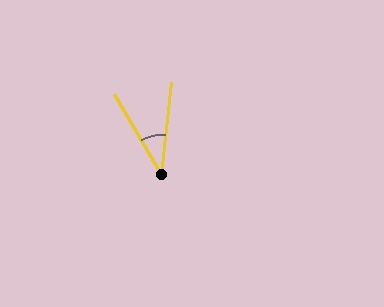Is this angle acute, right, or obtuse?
It is acute.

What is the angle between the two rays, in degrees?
Approximately 36 degrees.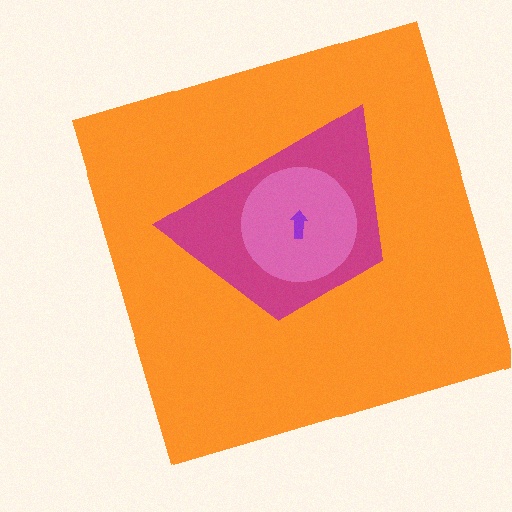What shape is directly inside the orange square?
The magenta trapezoid.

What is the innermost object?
The purple arrow.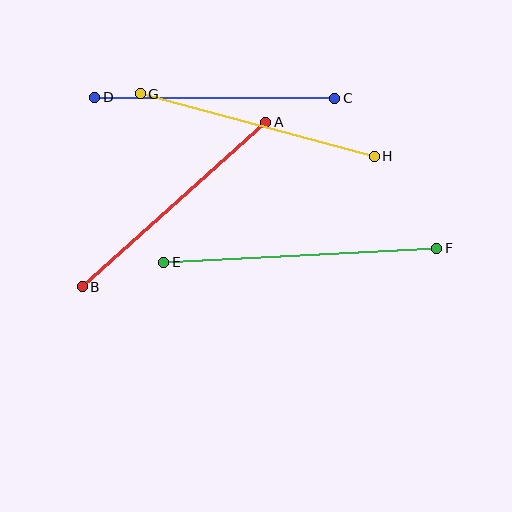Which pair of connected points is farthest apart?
Points E and F are farthest apart.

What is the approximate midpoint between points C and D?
The midpoint is at approximately (215, 98) pixels.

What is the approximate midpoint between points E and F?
The midpoint is at approximately (300, 255) pixels.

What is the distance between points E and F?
The distance is approximately 273 pixels.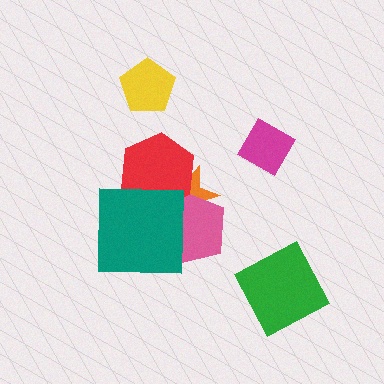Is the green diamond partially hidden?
No, no other shape covers it.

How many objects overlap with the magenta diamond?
0 objects overlap with the magenta diamond.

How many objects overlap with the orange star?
3 objects overlap with the orange star.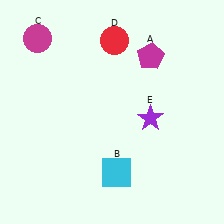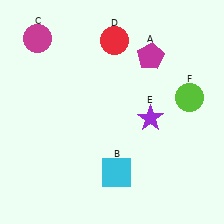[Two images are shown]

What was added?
A lime circle (F) was added in Image 2.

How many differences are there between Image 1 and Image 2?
There is 1 difference between the two images.